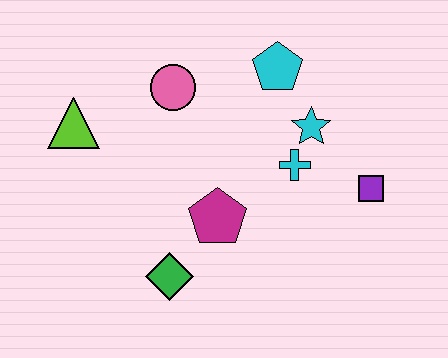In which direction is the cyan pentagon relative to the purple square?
The cyan pentagon is above the purple square.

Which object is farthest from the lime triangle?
The purple square is farthest from the lime triangle.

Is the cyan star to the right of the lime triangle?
Yes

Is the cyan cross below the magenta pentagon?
No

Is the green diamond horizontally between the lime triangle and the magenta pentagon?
Yes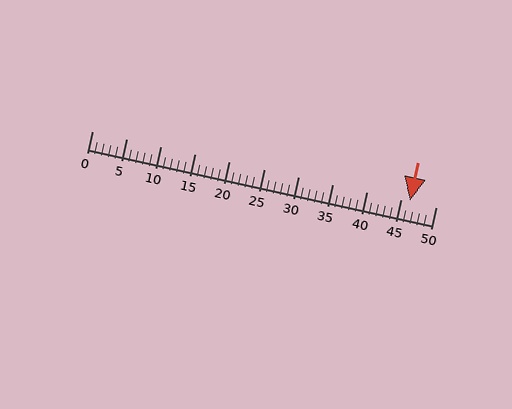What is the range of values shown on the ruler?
The ruler shows values from 0 to 50.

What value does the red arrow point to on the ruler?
The red arrow points to approximately 46.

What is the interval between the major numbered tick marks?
The major tick marks are spaced 5 units apart.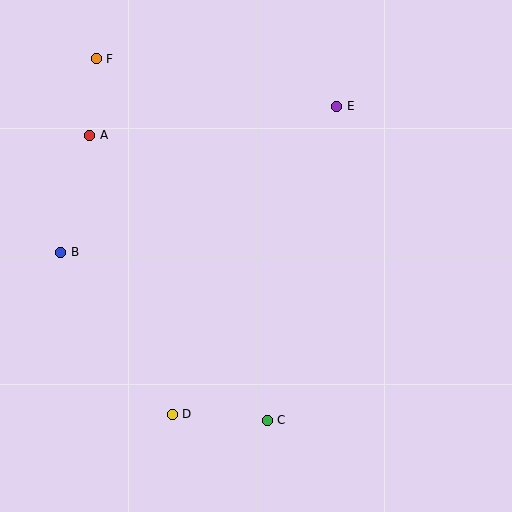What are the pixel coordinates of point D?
Point D is at (172, 414).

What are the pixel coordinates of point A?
Point A is at (90, 135).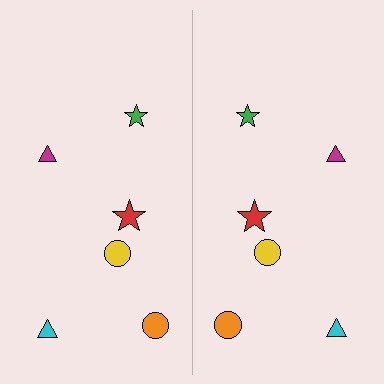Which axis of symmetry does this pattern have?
The pattern has a vertical axis of symmetry running through the center of the image.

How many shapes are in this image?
There are 12 shapes in this image.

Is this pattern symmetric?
Yes, this pattern has bilateral (reflection) symmetry.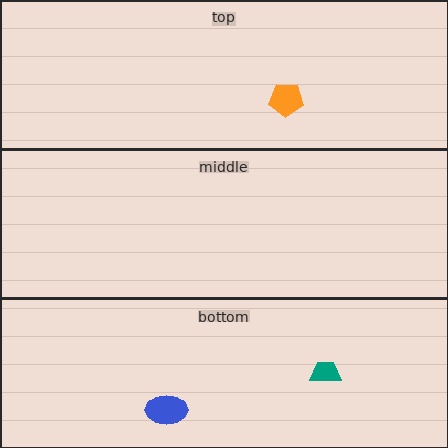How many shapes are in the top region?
1.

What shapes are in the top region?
The orange pentagon.